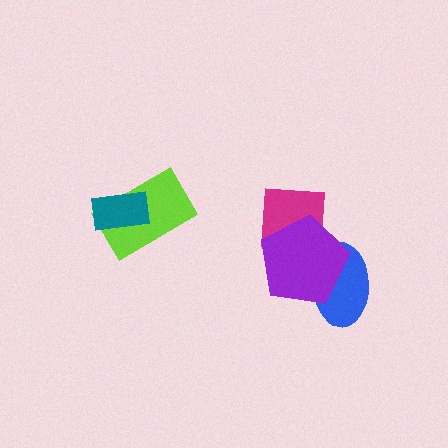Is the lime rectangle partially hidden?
Yes, it is partially covered by another shape.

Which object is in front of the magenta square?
The purple pentagon is in front of the magenta square.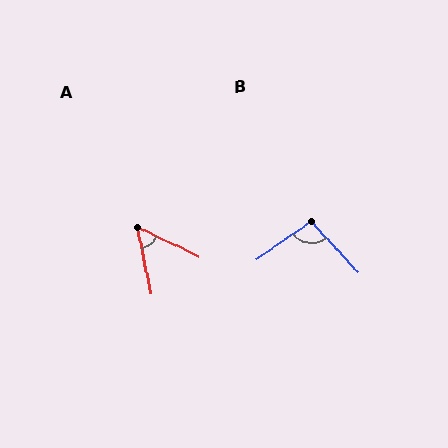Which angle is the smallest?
A, at approximately 53 degrees.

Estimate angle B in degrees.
Approximately 98 degrees.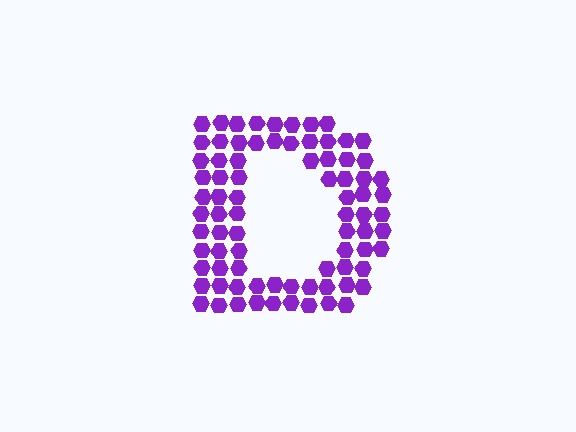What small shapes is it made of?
It is made of small hexagons.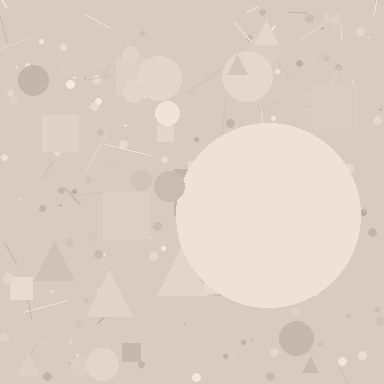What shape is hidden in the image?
A circle is hidden in the image.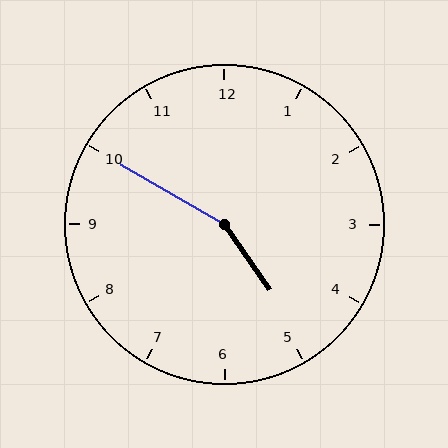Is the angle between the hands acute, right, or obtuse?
It is obtuse.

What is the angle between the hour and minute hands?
Approximately 155 degrees.